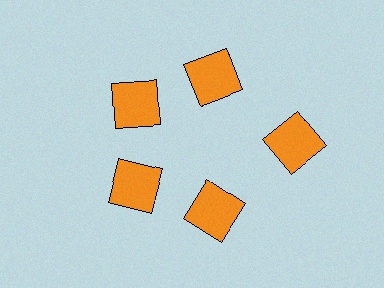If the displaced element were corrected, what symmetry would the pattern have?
It would have 5-fold rotational symmetry — the pattern would map onto itself every 72 degrees.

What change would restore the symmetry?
The symmetry would be restored by moving it inward, back onto the ring so that all 5 squares sit at equal angles and equal distance from the center.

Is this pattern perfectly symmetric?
No. The 5 orange squares are arranged in a ring, but one element near the 3 o'clock position is pushed outward from the center, breaking the 5-fold rotational symmetry.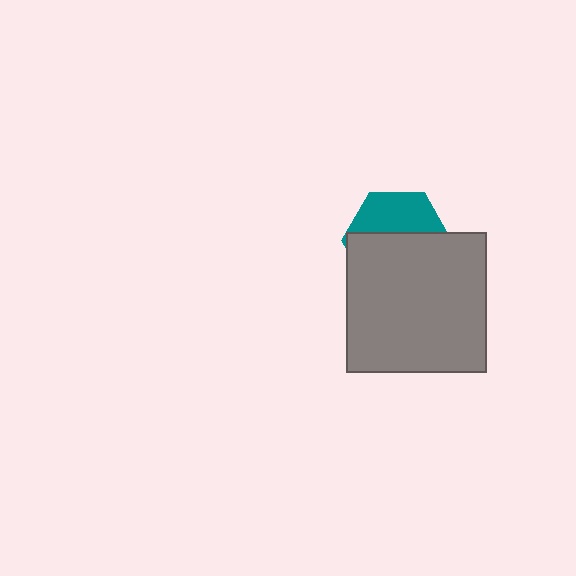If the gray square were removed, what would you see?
You would see the complete teal hexagon.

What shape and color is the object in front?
The object in front is a gray square.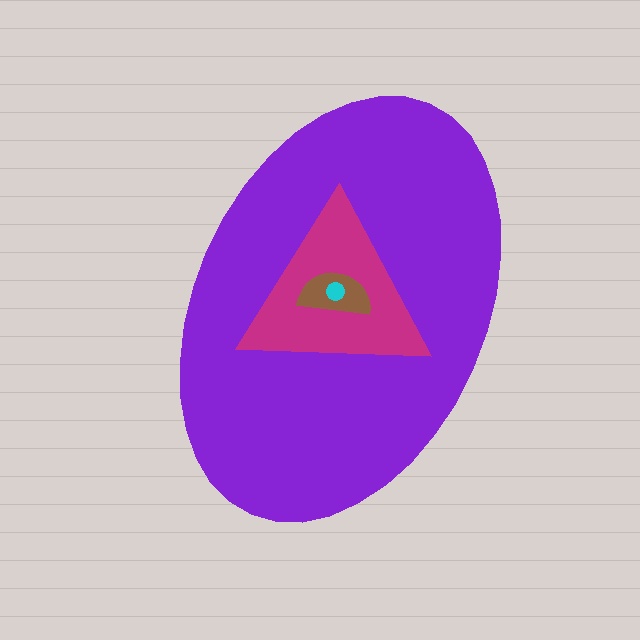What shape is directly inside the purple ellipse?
The magenta triangle.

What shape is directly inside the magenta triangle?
The brown semicircle.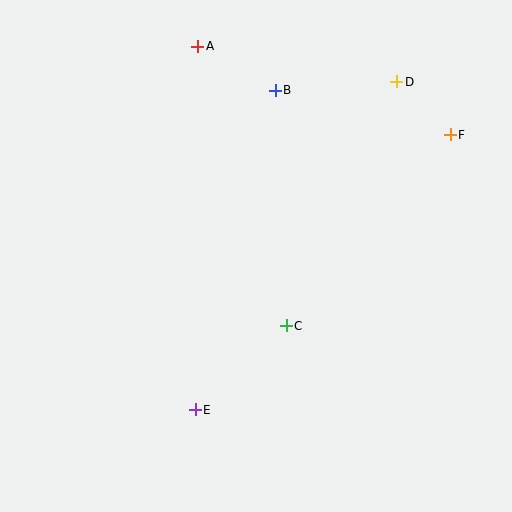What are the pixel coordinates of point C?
Point C is at (286, 326).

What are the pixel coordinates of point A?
Point A is at (198, 46).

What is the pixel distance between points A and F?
The distance between A and F is 267 pixels.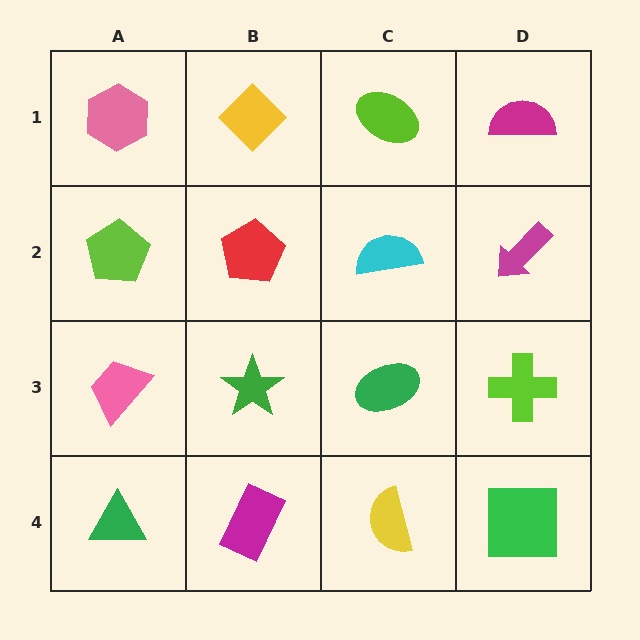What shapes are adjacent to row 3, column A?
A lime pentagon (row 2, column A), a green triangle (row 4, column A), a green star (row 3, column B).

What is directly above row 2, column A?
A pink hexagon.